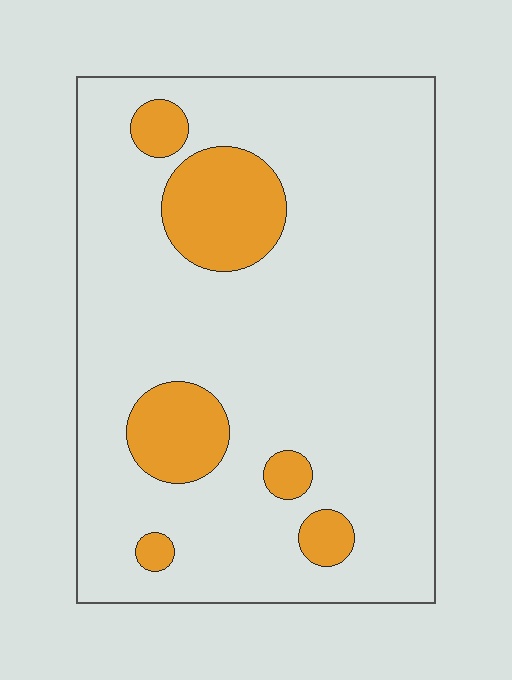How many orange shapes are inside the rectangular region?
6.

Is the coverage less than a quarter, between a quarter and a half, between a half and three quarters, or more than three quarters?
Less than a quarter.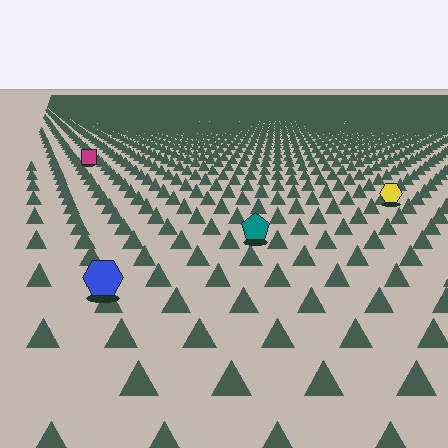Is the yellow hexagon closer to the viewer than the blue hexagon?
No. The blue hexagon is closer — you can tell from the texture gradient: the ground texture is coarser near it.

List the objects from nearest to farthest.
From nearest to farthest: the blue hexagon, the teal pentagon, the yellow hexagon, the magenta square.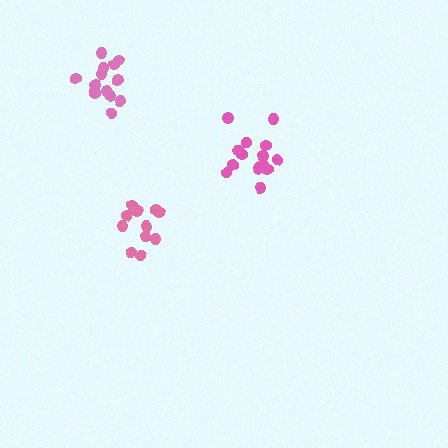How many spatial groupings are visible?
There are 3 spatial groupings.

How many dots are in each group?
Group 1: 12 dots, Group 2: 14 dots, Group 3: 14 dots (40 total).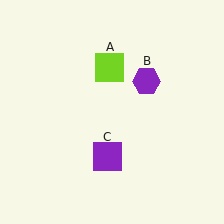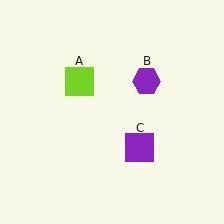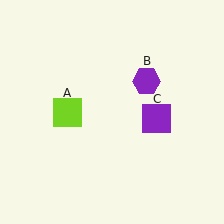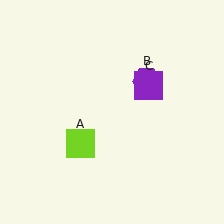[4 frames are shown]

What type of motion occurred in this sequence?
The lime square (object A), purple square (object C) rotated counterclockwise around the center of the scene.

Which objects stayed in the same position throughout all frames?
Purple hexagon (object B) remained stationary.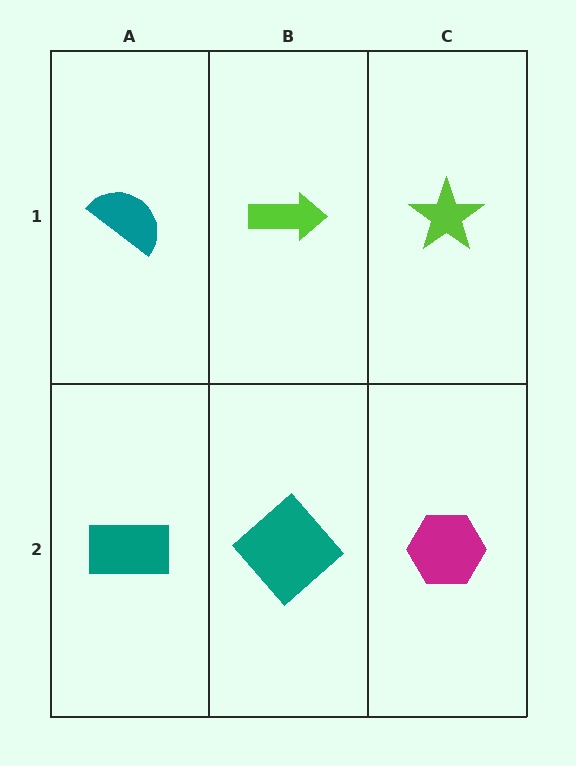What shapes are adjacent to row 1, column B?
A teal diamond (row 2, column B), a teal semicircle (row 1, column A), a lime star (row 1, column C).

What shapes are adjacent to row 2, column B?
A lime arrow (row 1, column B), a teal rectangle (row 2, column A), a magenta hexagon (row 2, column C).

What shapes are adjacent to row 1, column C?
A magenta hexagon (row 2, column C), a lime arrow (row 1, column B).